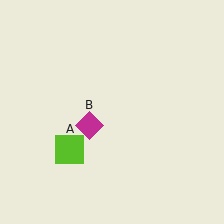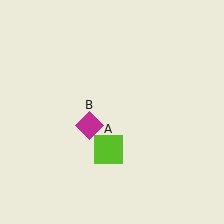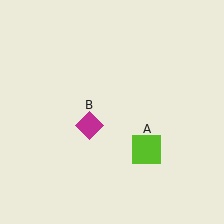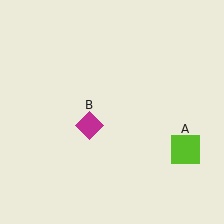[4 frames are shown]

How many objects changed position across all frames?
1 object changed position: lime square (object A).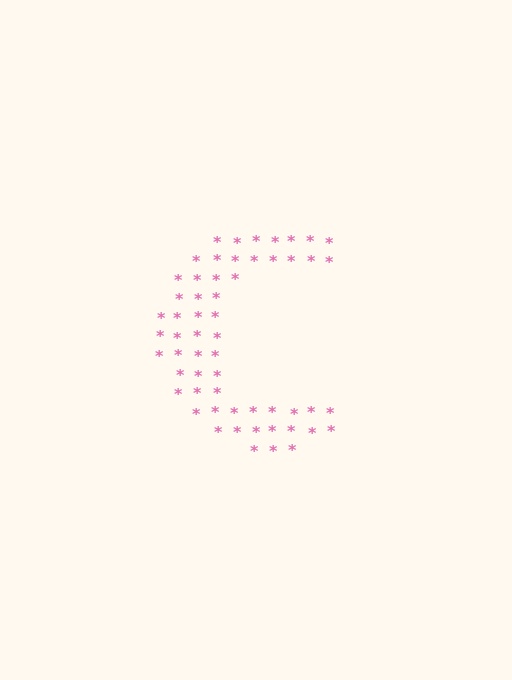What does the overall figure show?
The overall figure shows the letter C.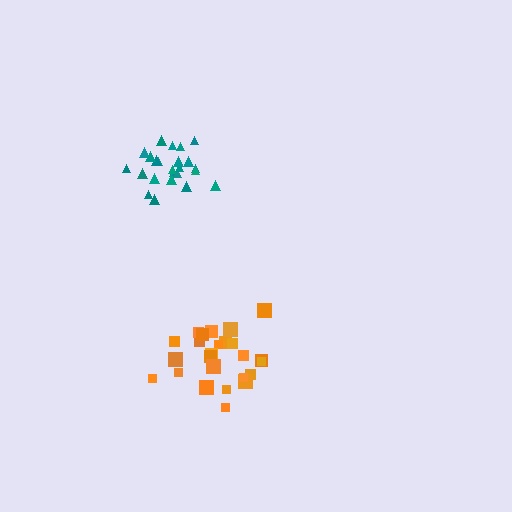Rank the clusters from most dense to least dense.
teal, orange.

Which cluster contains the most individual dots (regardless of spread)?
Orange (25).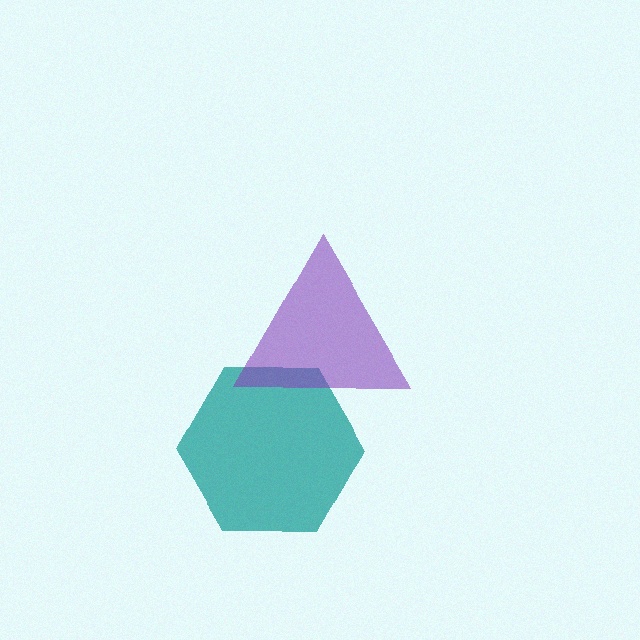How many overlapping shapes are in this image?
There are 2 overlapping shapes in the image.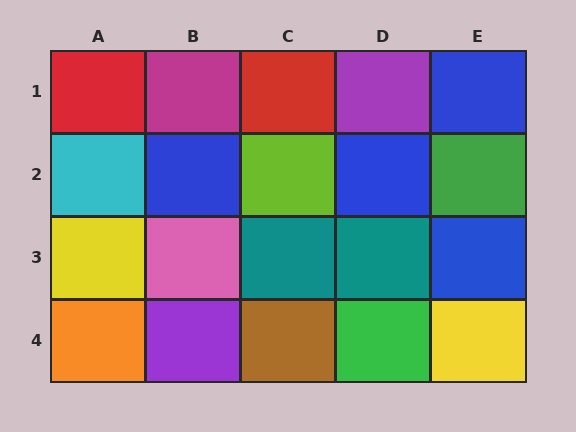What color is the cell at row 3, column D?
Teal.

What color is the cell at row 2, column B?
Blue.